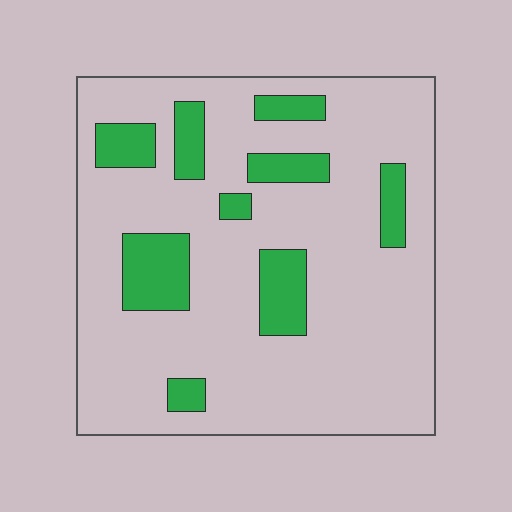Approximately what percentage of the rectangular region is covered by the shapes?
Approximately 20%.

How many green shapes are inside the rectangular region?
9.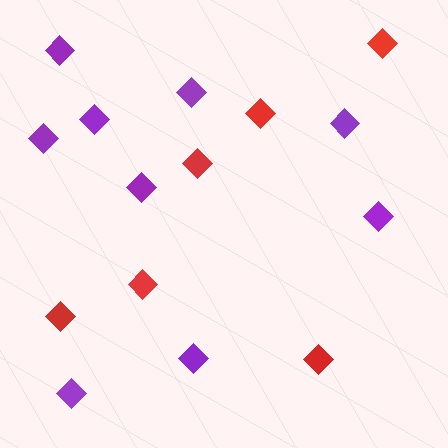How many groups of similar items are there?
There are 2 groups: one group of purple diamonds (9) and one group of red diamonds (6).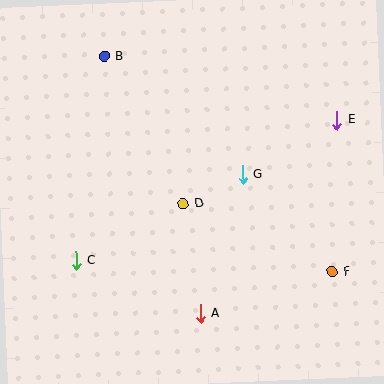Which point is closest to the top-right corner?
Point E is closest to the top-right corner.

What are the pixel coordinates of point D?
Point D is at (183, 204).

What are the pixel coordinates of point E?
Point E is at (337, 120).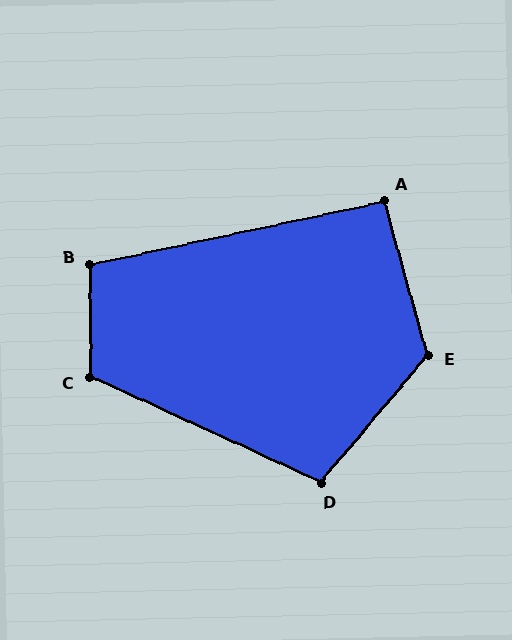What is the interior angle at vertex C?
Approximately 115 degrees (obtuse).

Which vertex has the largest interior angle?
E, at approximately 124 degrees.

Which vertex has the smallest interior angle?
A, at approximately 93 degrees.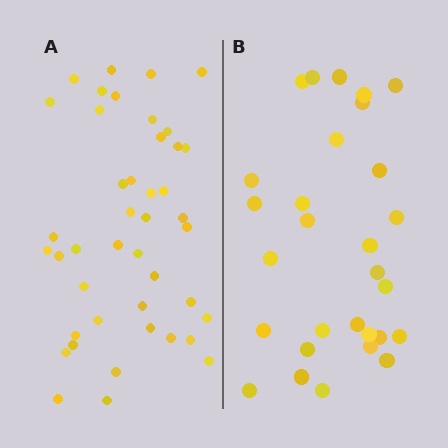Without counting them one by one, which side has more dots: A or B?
Region A (the left region) has more dots.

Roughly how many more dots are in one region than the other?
Region A has approximately 15 more dots than region B.